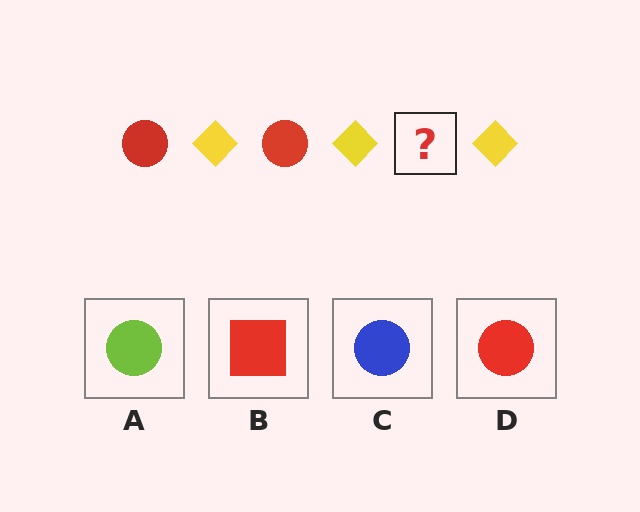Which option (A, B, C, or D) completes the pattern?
D.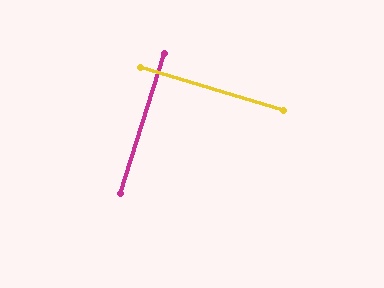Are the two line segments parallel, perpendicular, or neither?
Perpendicular — they meet at approximately 89°.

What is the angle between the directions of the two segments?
Approximately 89 degrees.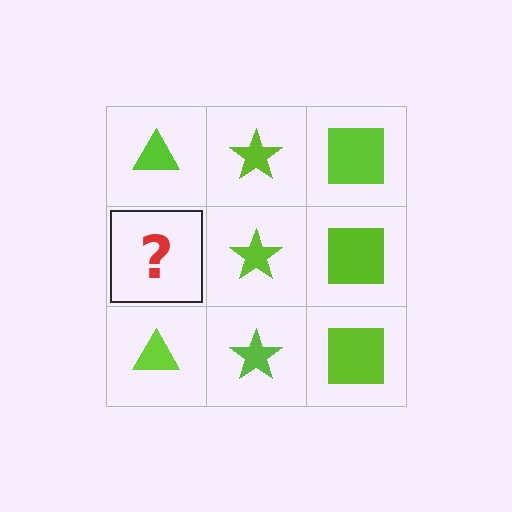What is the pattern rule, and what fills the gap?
The rule is that each column has a consistent shape. The gap should be filled with a lime triangle.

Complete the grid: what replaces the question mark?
The question mark should be replaced with a lime triangle.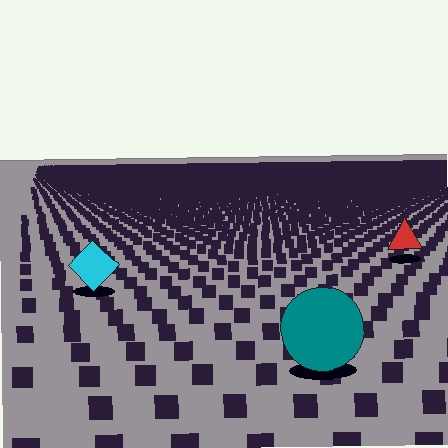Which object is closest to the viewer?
The teal circle is closest. The texture marks near it are larger and more spread out.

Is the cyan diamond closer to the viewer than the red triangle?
Yes. The cyan diamond is closer — you can tell from the texture gradient: the ground texture is coarser near it.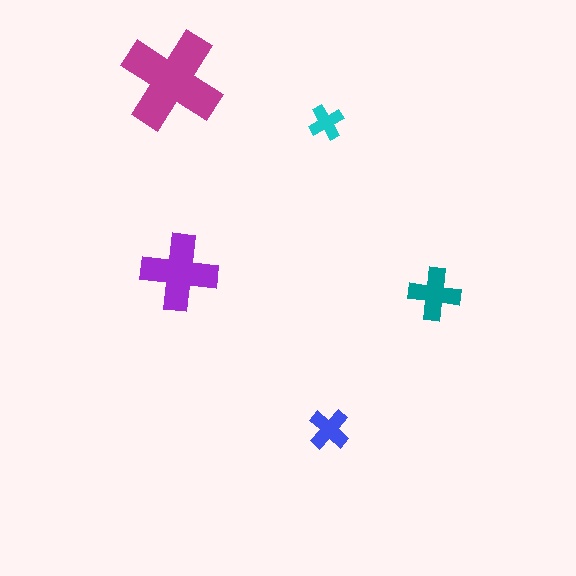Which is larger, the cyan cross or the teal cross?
The teal one.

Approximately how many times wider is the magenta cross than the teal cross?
About 2 times wider.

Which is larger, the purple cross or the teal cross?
The purple one.